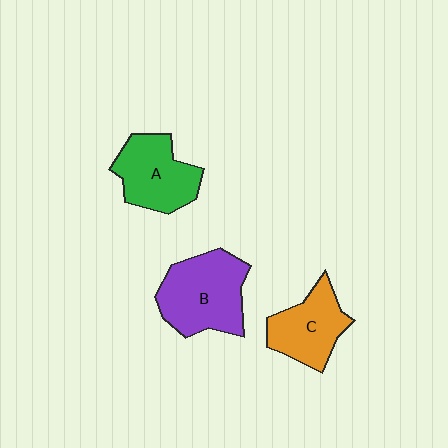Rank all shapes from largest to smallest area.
From largest to smallest: B (purple), A (green), C (orange).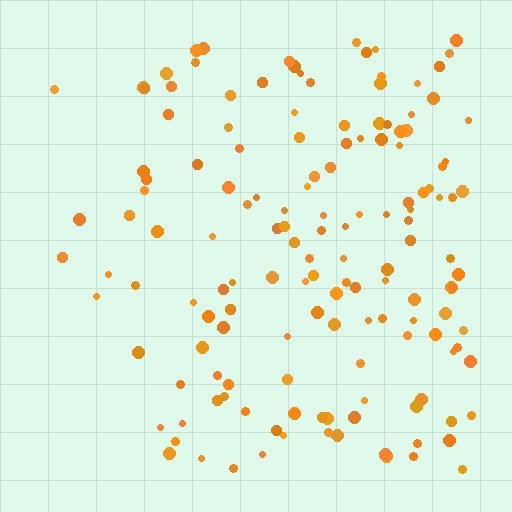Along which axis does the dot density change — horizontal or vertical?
Horizontal.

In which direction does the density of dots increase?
From left to right, with the right side densest.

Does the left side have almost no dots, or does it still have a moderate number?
Still a moderate number, just noticeably fewer than the right.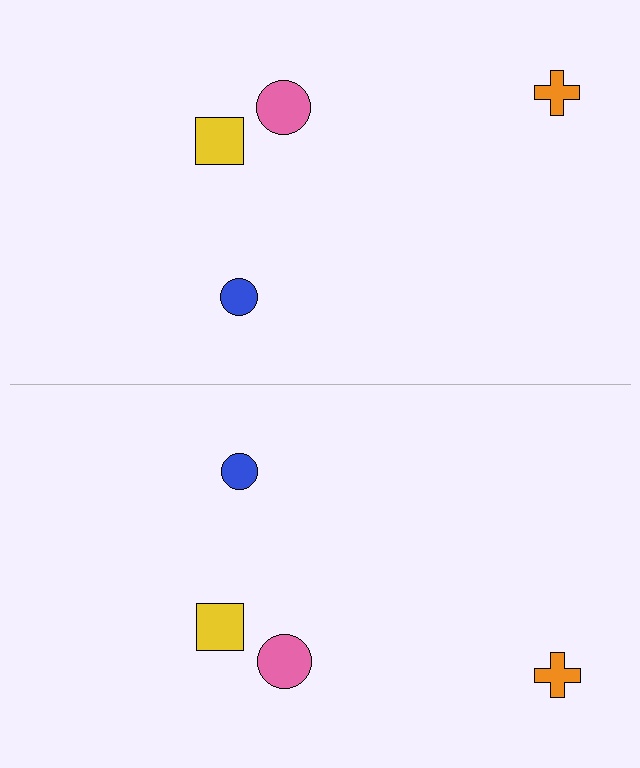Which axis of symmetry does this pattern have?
The pattern has a horizontal axis of symmetry running through the center of the image.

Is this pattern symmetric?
Yes, this pattern has bilateral (reflection) symmetry.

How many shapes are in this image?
There are 8 shapes in this image.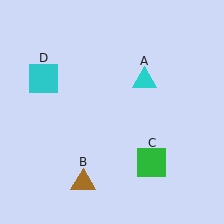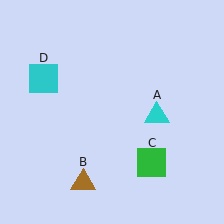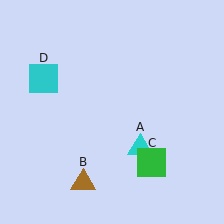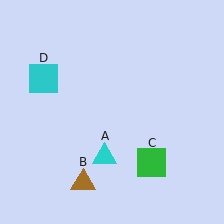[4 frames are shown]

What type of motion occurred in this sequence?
The cyan triangle (object A) rotated clockwise around the center of the scene.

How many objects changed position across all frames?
1 object changed position: cyan triangle (object A).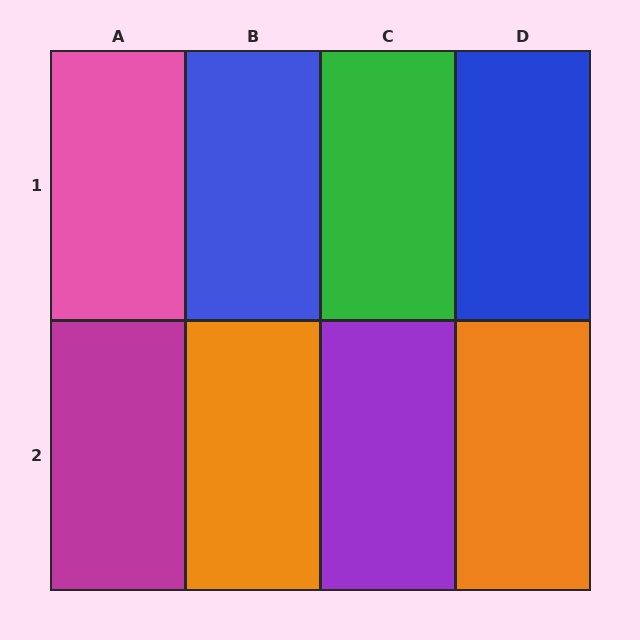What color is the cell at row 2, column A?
Magenta.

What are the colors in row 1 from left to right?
Pink, blue, green, blue.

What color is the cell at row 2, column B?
Orange.